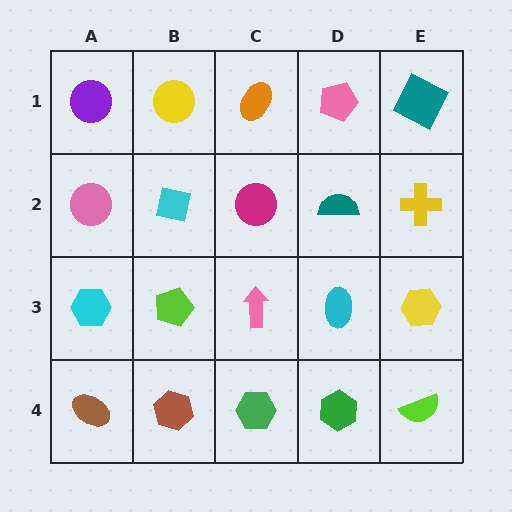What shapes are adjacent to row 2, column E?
A teal square (row 1, column E), a yellow hexagon (row 3, column E), a teal semicircle (row 2, column D).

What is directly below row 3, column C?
A green hexagon.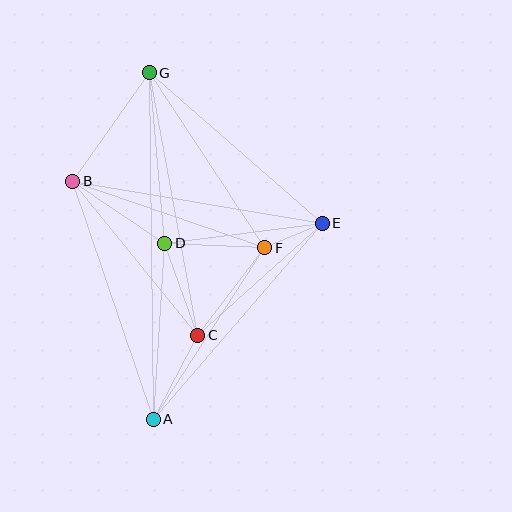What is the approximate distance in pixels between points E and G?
The distance between E and G is approximately 230 pixels.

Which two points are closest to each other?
Points E and F are closest to each other.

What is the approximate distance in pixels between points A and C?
The distance between A and C is approximately 95 pixels.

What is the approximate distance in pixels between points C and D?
The distance between C and D is approximately 98 pixels.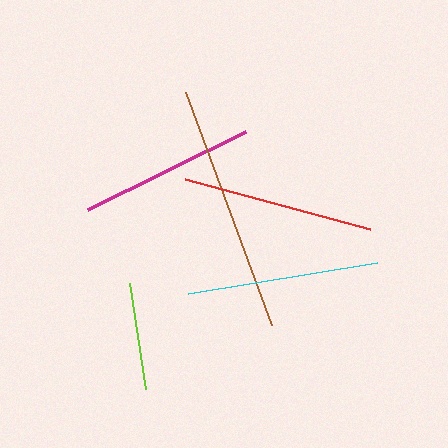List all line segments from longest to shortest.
From longest to shortest: brown, red, cyan, magenta, lime.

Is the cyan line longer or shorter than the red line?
The red line is longer than the cyan line.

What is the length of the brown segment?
The brown segment is approximately 248 pixels long.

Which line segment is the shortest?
The lime line is the shortest at approximately 108 pixels.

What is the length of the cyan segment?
The cyan segment is approximately 192 pixels long.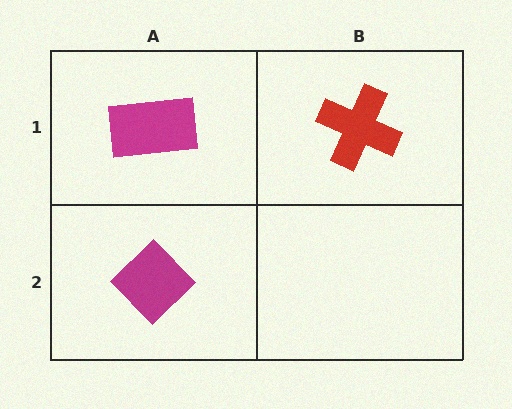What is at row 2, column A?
A magenta diamond.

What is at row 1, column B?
A red cross.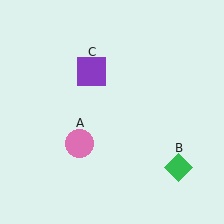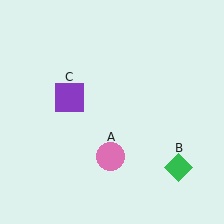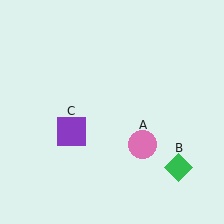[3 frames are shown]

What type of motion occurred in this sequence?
The pink circle (object A), purple square (object C) rotated counterclockwise around the center of the scene.